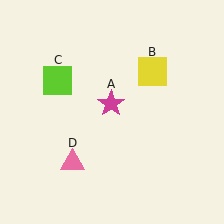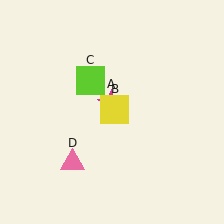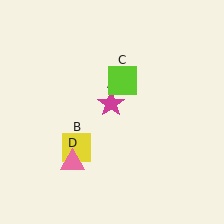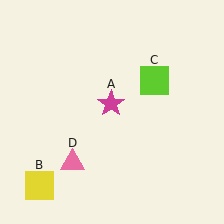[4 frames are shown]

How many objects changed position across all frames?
2 objects changed position: yellow square (object B), lime square (object C).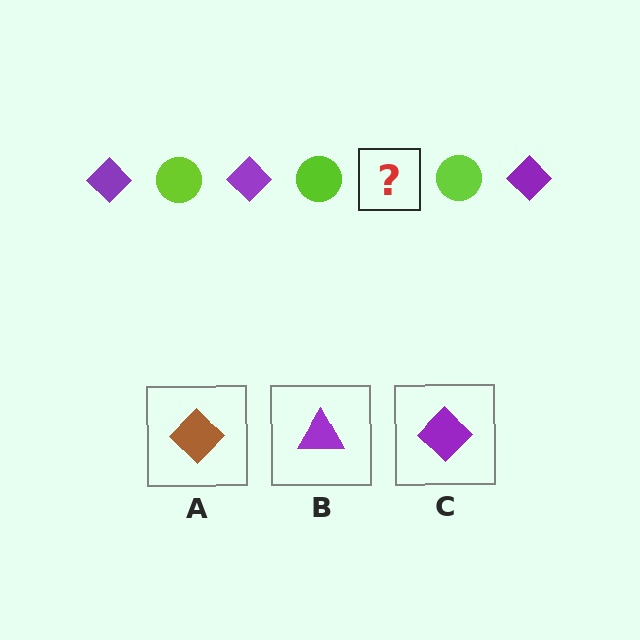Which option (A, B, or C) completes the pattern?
C.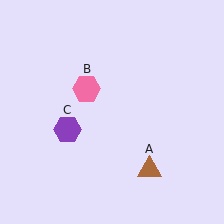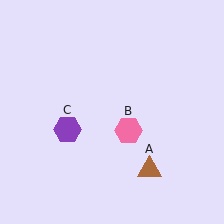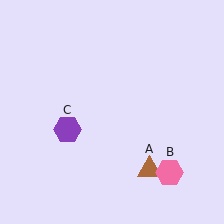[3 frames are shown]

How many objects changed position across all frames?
1 object changed position: pink hexagon (object B).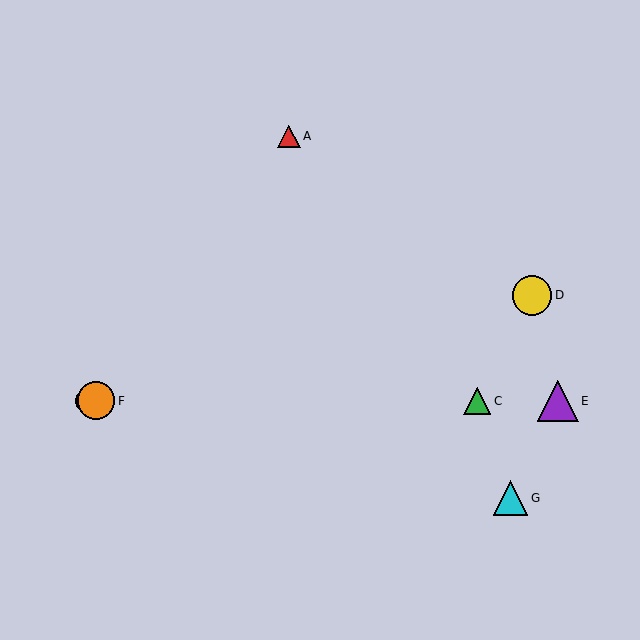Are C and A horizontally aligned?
No, C is at y≈401 and A is at y≈136.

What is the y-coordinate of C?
Object C is at y≈401.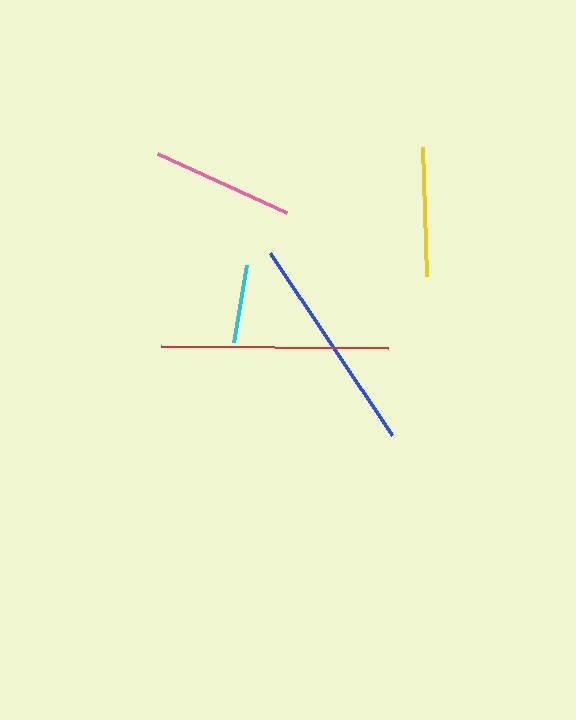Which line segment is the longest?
The red line is the longest at approximately 227 pixels.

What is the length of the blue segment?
The blue segment is approximately 219 pixels long.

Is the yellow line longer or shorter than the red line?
The red line is longer than the yellow line.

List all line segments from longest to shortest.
From longest to shortest: red, blue, pink, yellow, cyan.